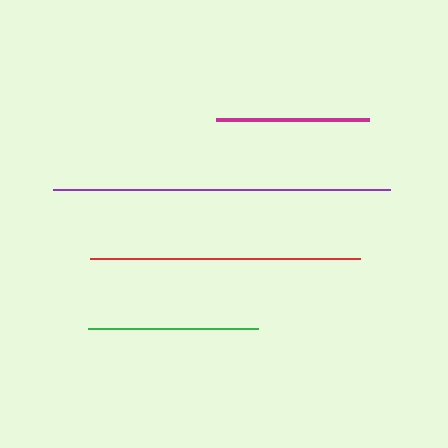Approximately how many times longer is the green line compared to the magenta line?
The green line is approximately 1.1 times the length of the magenta line.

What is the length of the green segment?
The green segment is approximately 169 pixels long.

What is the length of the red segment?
The red segment is approximately 271 pixels long.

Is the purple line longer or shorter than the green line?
The purple line is longer than the green line.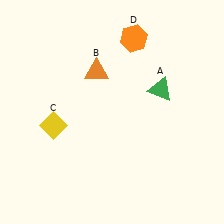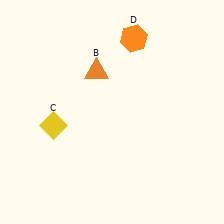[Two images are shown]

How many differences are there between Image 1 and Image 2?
There is 1 difference between the two images.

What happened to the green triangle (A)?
The green triangle (A) was removed in Image 2. It was in the top-right area of Image 1.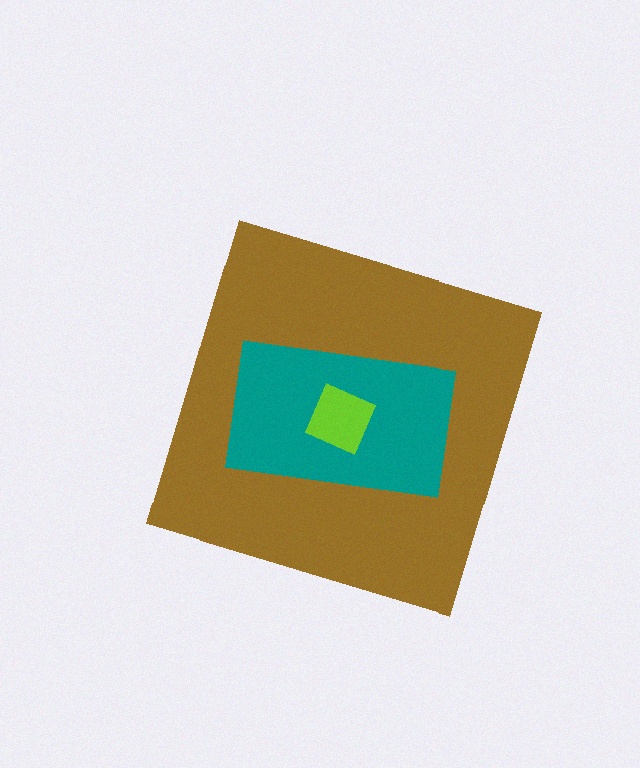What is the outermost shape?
The brown diamond.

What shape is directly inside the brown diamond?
The teal rectangle.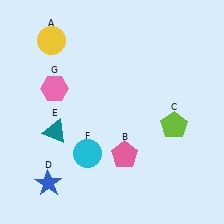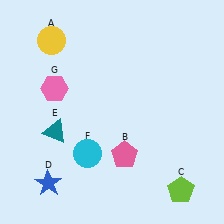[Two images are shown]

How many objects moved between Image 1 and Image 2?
1 object moved between the two images.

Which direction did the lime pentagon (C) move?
The lime pentagon (C) moved down.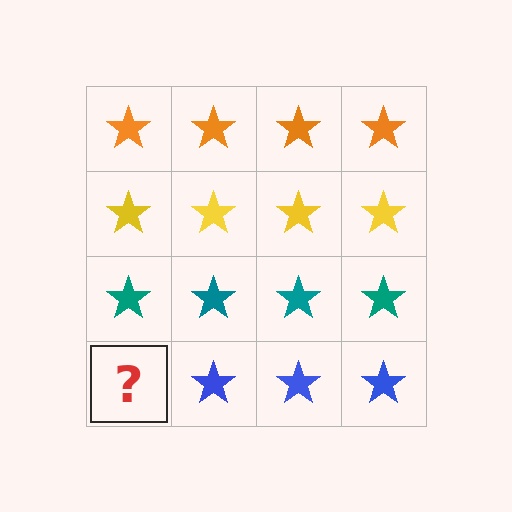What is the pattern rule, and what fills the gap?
The rule is that each row has a consistent color. The gap should be filled with a blue star.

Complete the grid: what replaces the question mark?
The question mark should be replaced with a blue star.